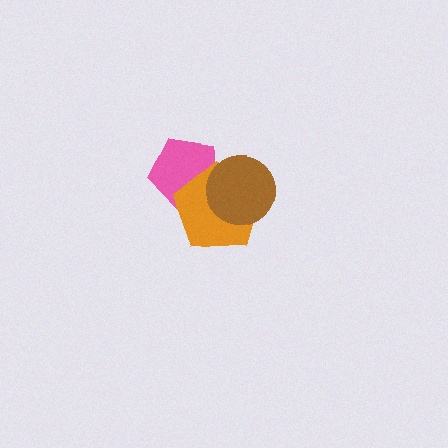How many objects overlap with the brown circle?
2 objects overlap with the brown circle.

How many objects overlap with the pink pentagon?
2 objects overlap with the pink pentagon.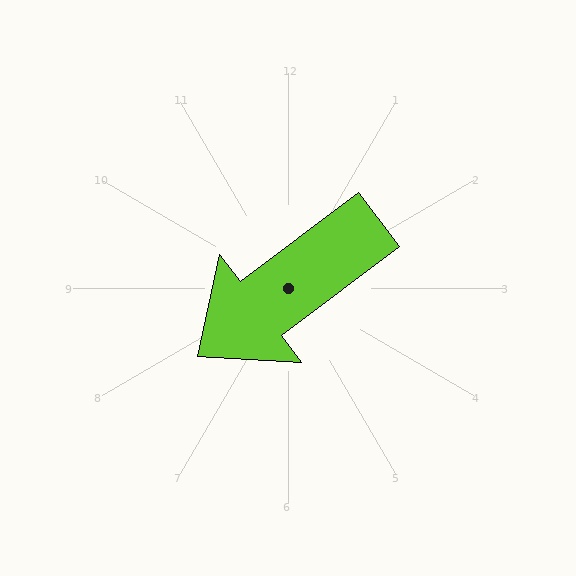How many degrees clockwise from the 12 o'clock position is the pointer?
Approximately 233 degrees.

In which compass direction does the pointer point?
Southwest.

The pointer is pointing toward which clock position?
Roughly 8 o'clock.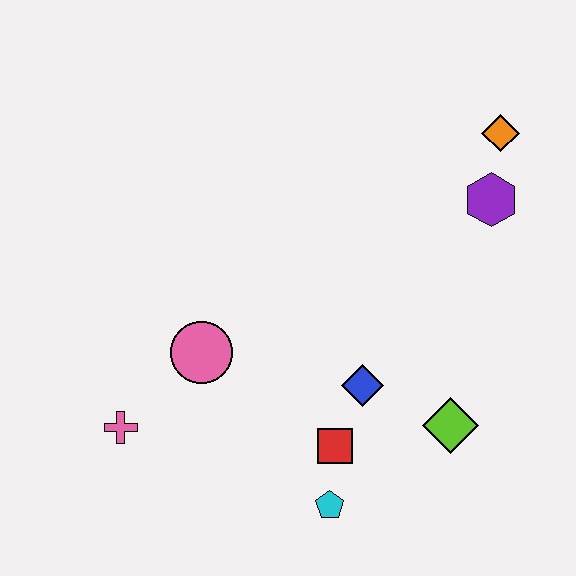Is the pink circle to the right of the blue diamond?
No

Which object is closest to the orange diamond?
The purple hexagon is closest to the orange diamond.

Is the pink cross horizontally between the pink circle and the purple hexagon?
No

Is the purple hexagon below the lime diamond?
No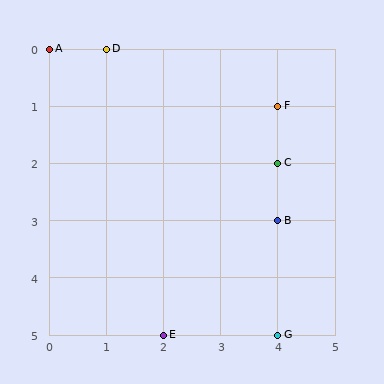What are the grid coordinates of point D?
Point D is at grid coordinates (1, 0).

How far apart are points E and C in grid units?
Points E and C are 2 columns and 3 rows apart (about 3.6 grid units diagonally).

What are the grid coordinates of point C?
Point C is at grid coordinates (4, 2).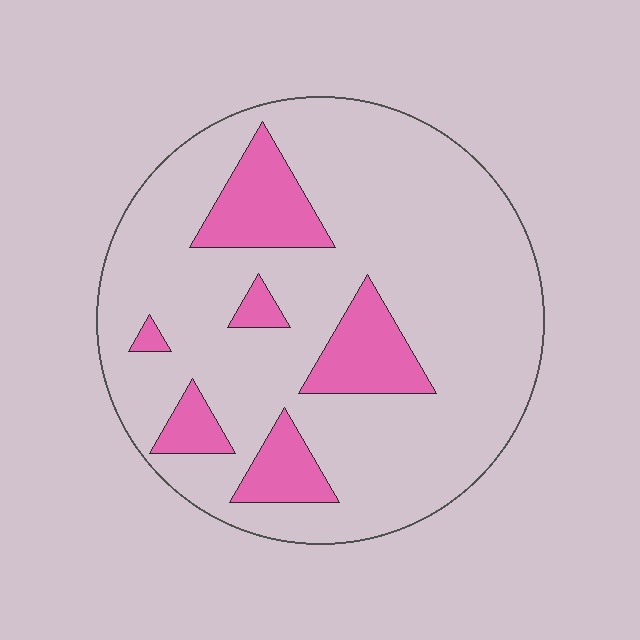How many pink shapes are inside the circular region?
6.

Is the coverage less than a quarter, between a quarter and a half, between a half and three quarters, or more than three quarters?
Less than a quarter.